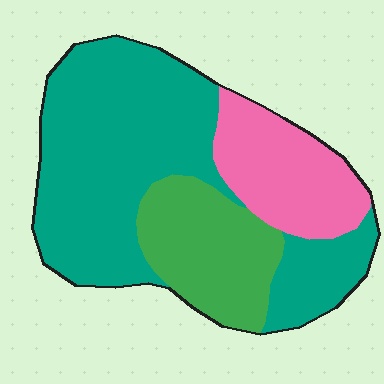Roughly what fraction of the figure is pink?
Pink covers roughly 20% of the figure.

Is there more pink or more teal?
Teal.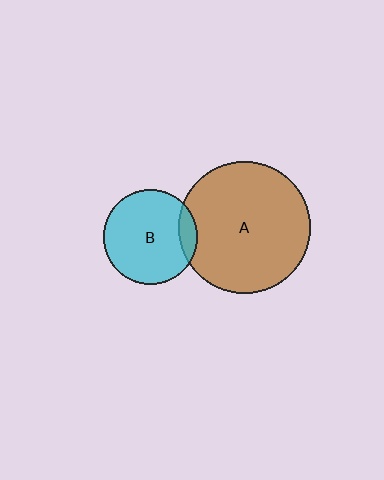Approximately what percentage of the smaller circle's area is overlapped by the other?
Approximately 10%.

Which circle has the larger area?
Circle A (brown).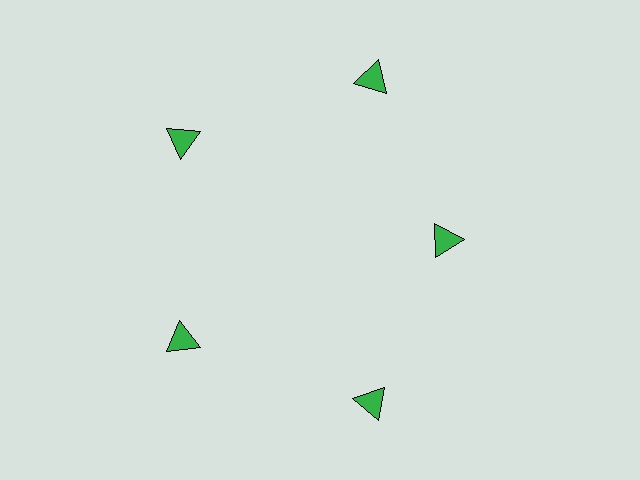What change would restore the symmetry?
The symmetry would be restored by moving it outward, back onto the ring so that all 5 triangles sit at equal angles and equal distance from the center.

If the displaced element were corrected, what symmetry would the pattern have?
It would have 5-fold rotational symmetry — the pattern would map onto itself every 72 degrees.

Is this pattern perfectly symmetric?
No. The 5 green triangles are arranged in a ring, but one element near the 3 o'clock position is pulled inward toward the center, breaking the 5-fold rotational symmetry.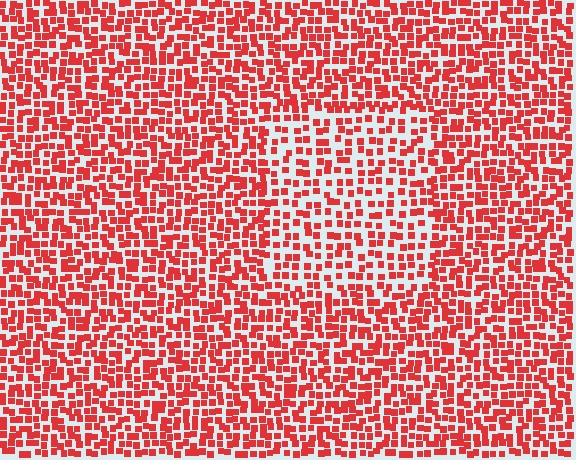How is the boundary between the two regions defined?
The boundary is defined by a change in element density (approximately 1.6x ratio). All elements are the same color, size, and shape.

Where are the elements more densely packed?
The elements are more densely packed outside the rectangle boundary.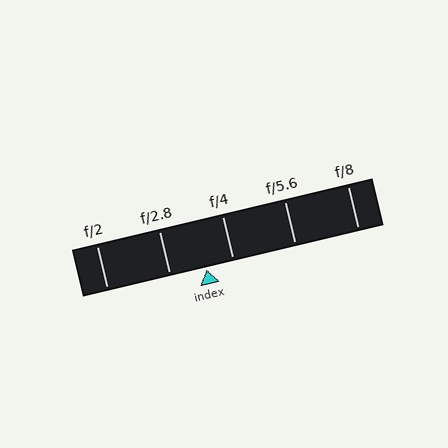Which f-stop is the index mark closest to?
The index mark is closest to f/4.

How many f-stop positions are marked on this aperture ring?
There are 5 f-stop positions marked.